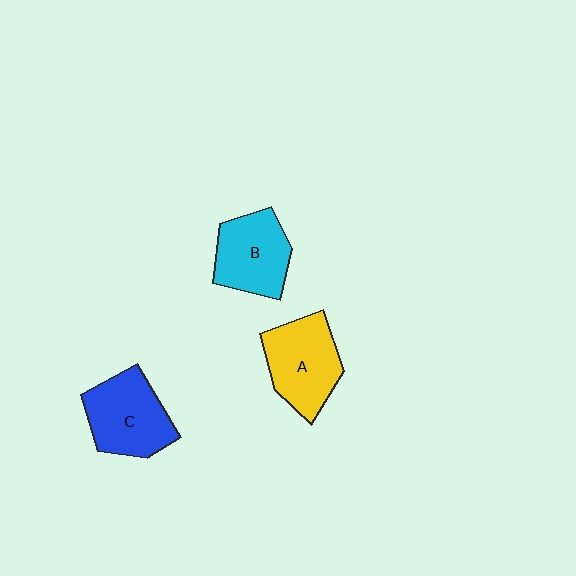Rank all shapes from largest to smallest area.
From largest to smallest: C (blue), A (yellow), B (cyan).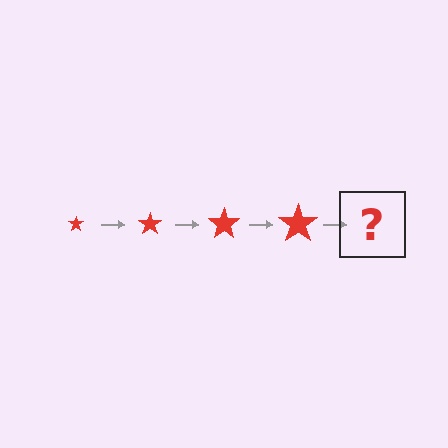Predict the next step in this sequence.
The next step is a red star, larger than the previous one.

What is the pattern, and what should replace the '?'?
The pattern is that the star gets progressively larger each step. The '?' should be a red star, larger than the previous one.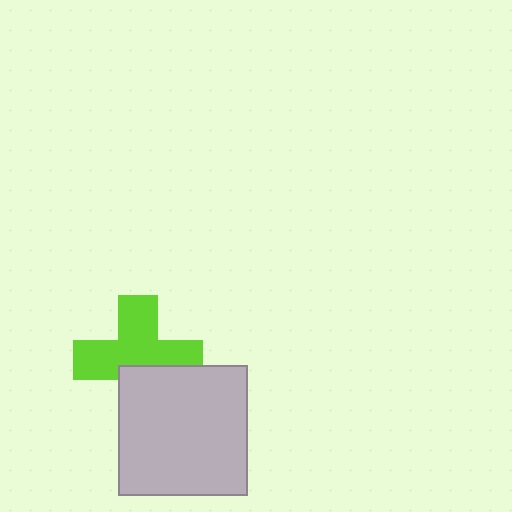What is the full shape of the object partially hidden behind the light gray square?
The partially hidden object is a lime cross.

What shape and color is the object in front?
The object in front is a light gray square.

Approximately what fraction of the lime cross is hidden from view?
Roughly 35% of the lime cross is hidden behind the light gray square.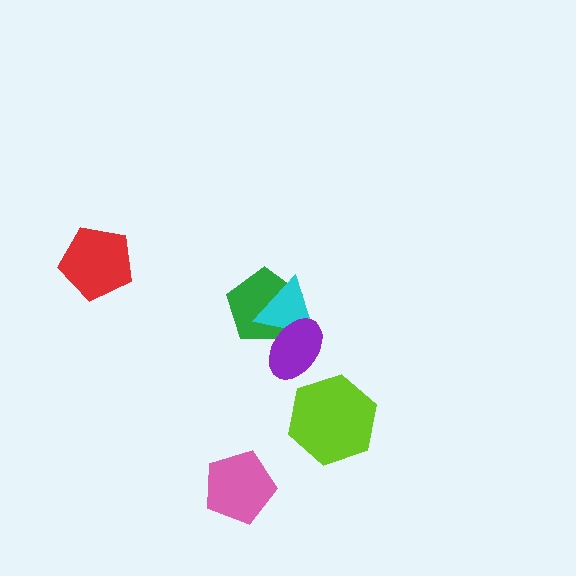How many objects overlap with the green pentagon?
2 objects overlap with the green pentagon.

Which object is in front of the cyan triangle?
The purple ellipse is in front of the cyan triangle.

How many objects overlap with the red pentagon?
0 objects overlap with the red pentagon.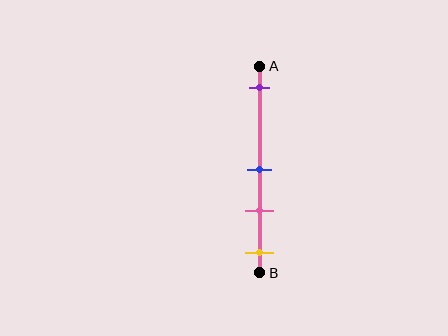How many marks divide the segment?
There are 4 marks dividing the segment.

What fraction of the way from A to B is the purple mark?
The purple mark is approximately 10% (0.1) of the way from A to B.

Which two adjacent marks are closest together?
The blue and pink marks are the closest adjacent pair.